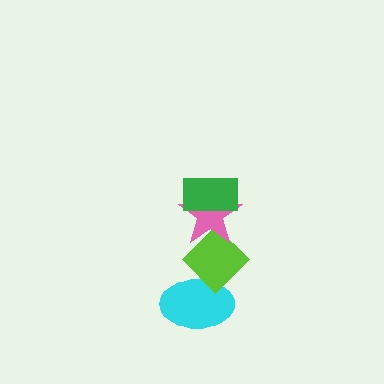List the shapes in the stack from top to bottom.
From top to bottom: the green rectangle, the pink star, the lime diamond, the cyan ellipse.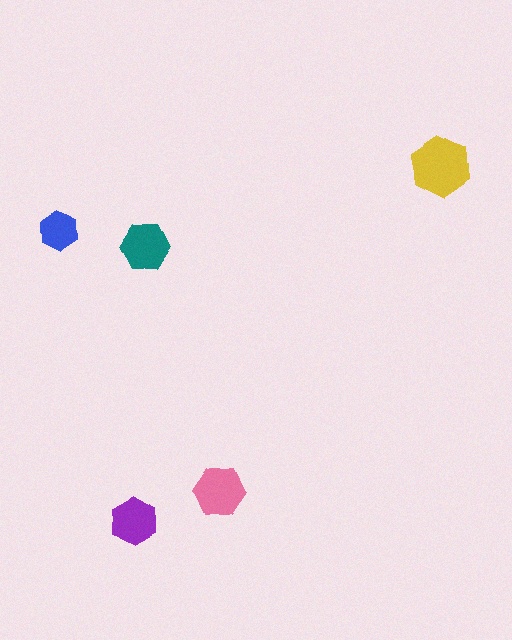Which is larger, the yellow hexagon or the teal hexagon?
The yellow one.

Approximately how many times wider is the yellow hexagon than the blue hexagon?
About 1.5 times wider.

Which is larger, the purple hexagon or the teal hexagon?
The teal one.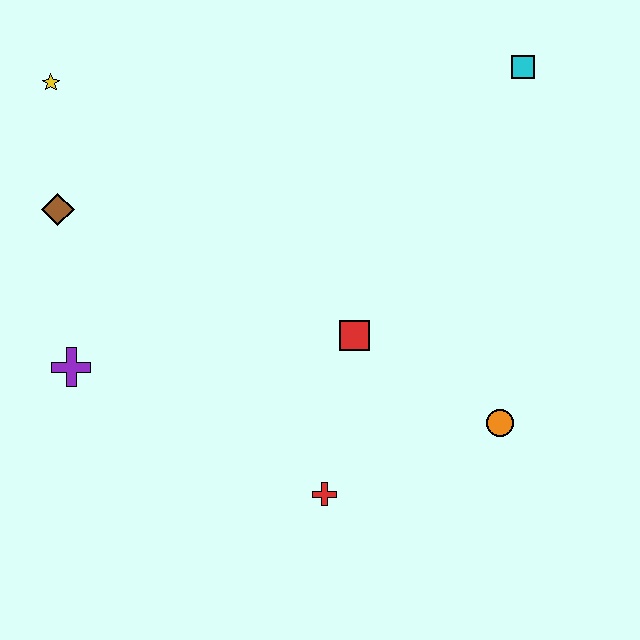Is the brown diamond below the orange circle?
No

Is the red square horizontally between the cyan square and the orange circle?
No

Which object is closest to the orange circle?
The red square is closest to the orange circle.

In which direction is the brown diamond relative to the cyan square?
The brown diamond is to the left of the cyan square.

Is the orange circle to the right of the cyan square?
No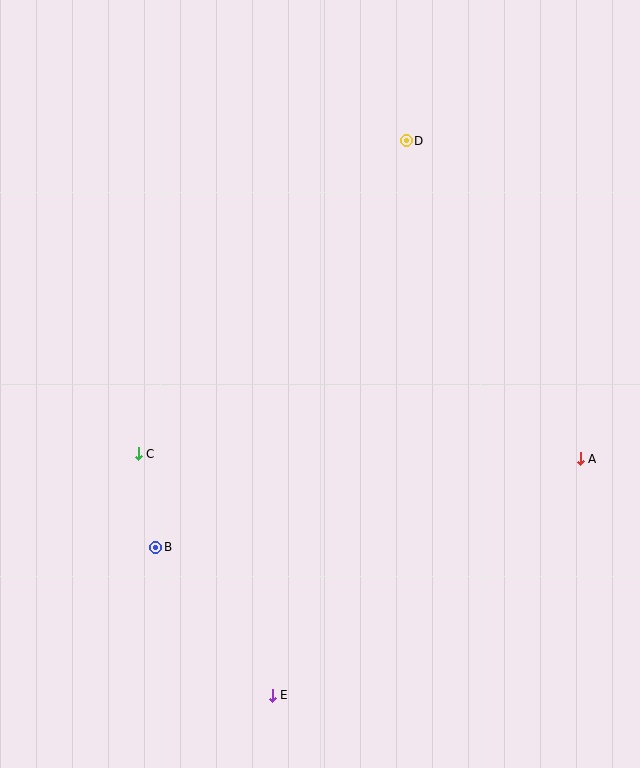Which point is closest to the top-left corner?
Point D is closest to the top-left corner.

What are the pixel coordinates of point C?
Point C is at (138, 454).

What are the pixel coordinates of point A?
Point A is at (580, 459).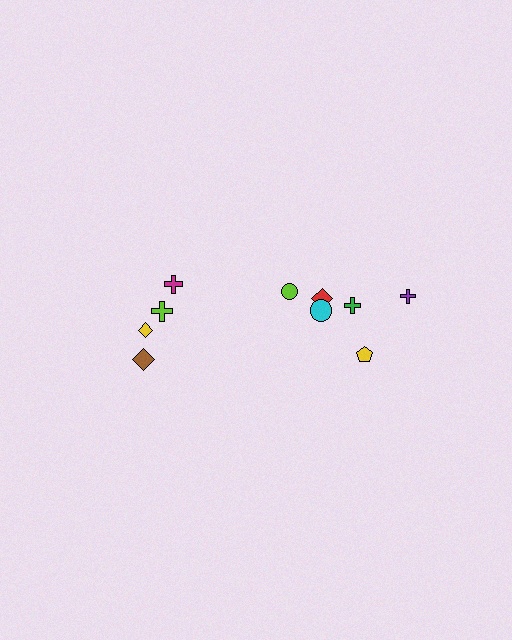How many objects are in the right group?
There are 6 objects.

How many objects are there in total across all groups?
There are 10 objects.